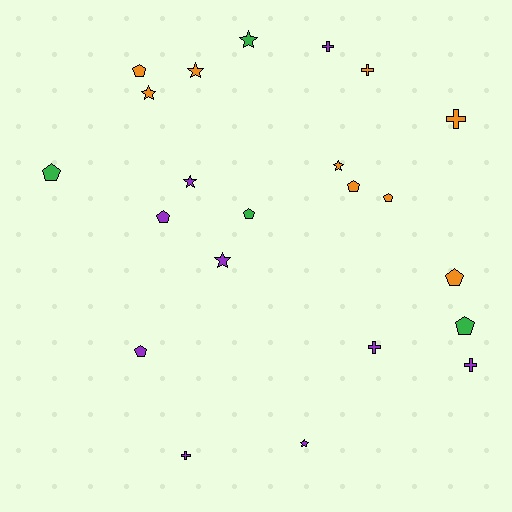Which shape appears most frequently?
Pentagon, with 9 objects.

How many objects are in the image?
There are 22 objects.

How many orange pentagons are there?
There are 4 orange pentagons.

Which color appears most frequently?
Purple, with 9 objects.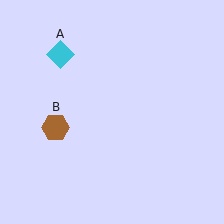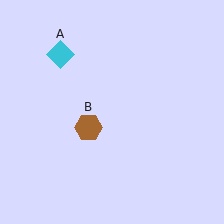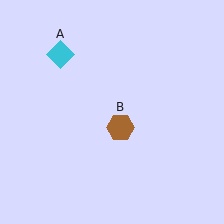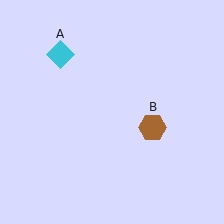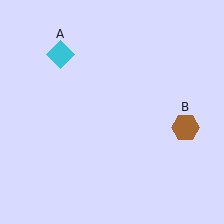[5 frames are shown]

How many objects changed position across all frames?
1 object changed position: brown hexagon (object B).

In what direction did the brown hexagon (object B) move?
The brown hexagon (object B) moved right.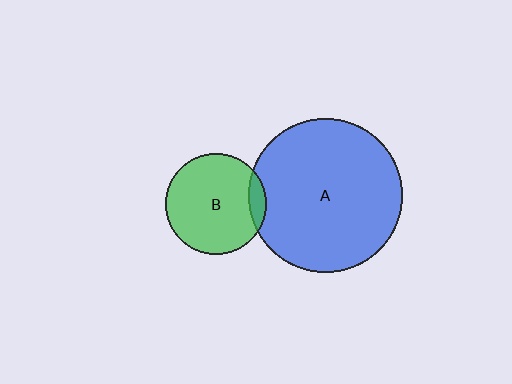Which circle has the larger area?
Circle A (blue).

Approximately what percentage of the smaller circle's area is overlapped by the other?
Approximately 10%.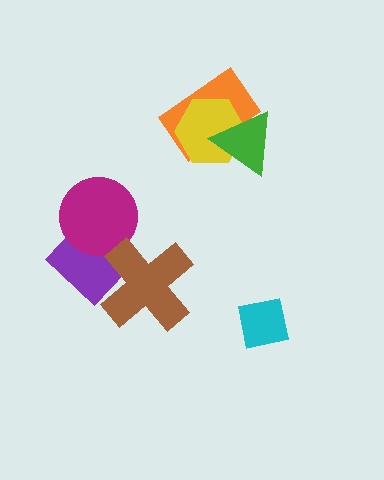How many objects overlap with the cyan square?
0 objects overlap with the cyan square.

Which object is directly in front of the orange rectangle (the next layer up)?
The yellow hexagon is directly in front of the orange rectangle.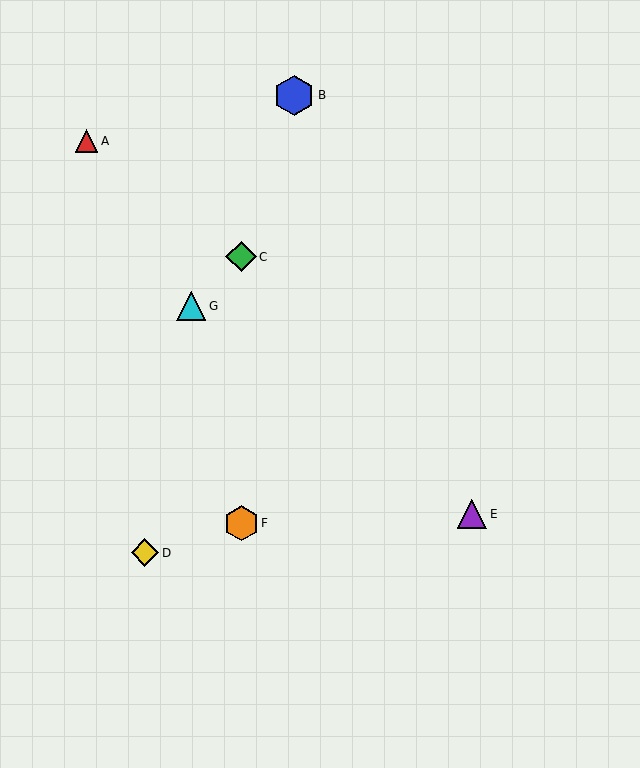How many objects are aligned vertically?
2 objects (C, F) are aligned vertically.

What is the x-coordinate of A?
Object A is at x≈86.